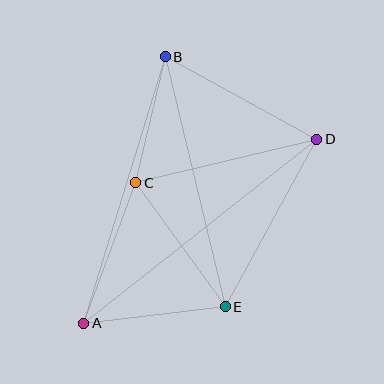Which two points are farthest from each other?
Points A and D are farthest from each other.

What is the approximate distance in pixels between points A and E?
The distance between A and E is approximately 142 pixels.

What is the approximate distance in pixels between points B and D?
The distance between B and D is approximately 172 pixels.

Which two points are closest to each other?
Points B and C are closest to each other.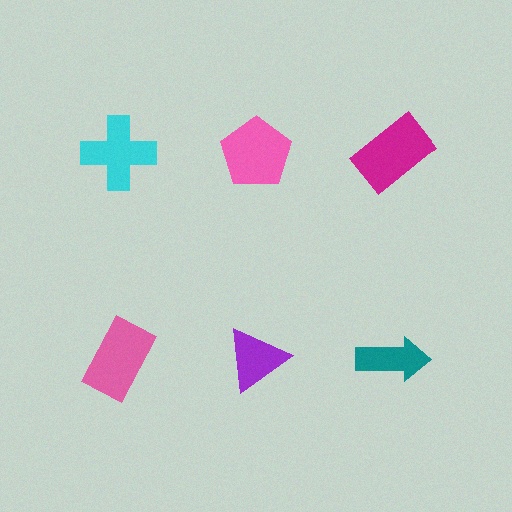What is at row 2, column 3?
A teal arrow.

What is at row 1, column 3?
A magenta rectangle.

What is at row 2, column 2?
A purple triangle.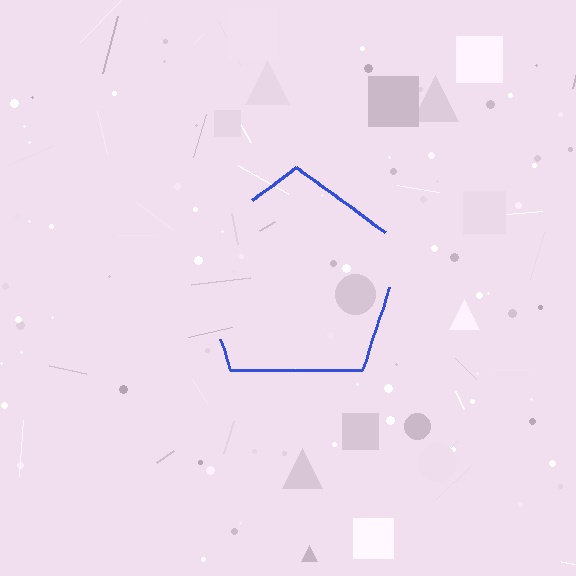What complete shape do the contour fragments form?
The contour fragments form a pentagon.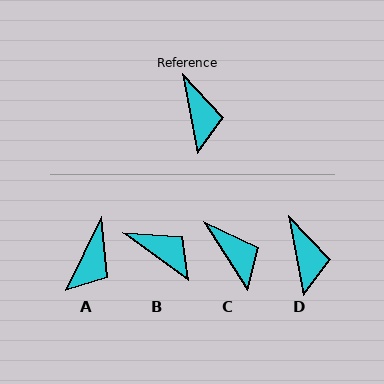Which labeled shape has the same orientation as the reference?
D.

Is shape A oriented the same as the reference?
No, it is off by about 37 degrees.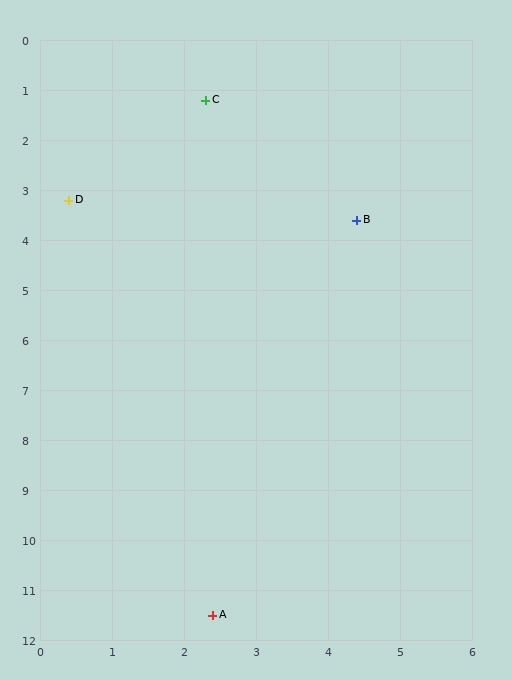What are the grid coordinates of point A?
Point A is at approximately (2.4, 11.5).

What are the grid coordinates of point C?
Point C is at approximately (2.3, 1.2).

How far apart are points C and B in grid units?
Points C and B are about 3.2 grid units apart.